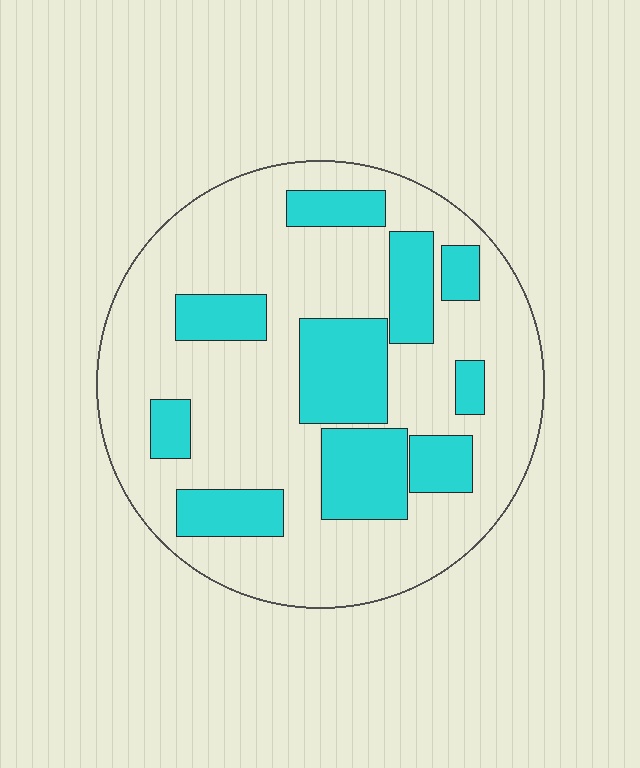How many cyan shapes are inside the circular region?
10.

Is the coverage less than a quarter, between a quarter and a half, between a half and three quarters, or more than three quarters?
Between a quarter and a half.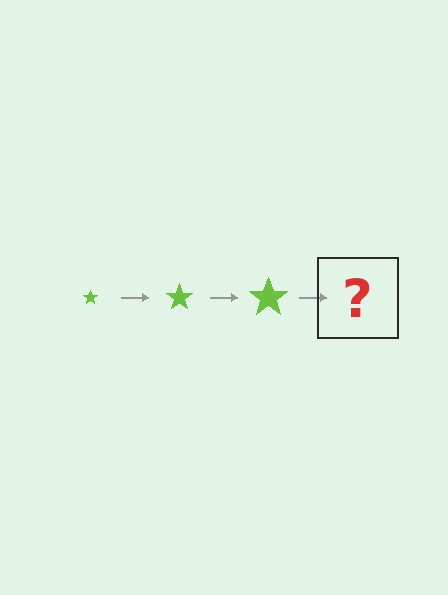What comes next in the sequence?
The next element should be a lime star, larger than the previous one.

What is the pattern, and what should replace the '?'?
The pattern is that the star gets progressively larger each step. The '?' should be a lime star, larger than the previous one.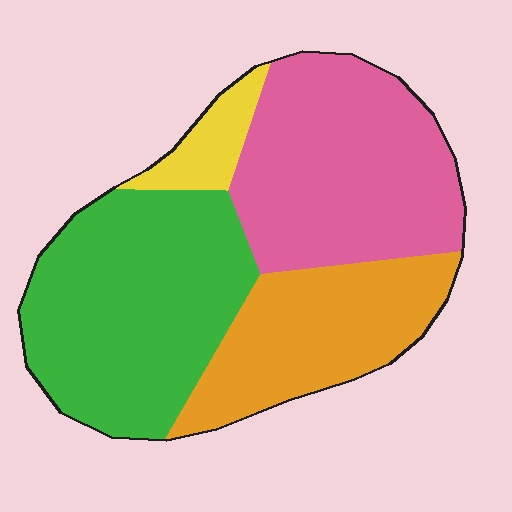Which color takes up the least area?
Yellow, at roughly 5%.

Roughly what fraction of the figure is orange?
Orange takes up about one quarter (1/4) of the figure.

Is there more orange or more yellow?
Orange.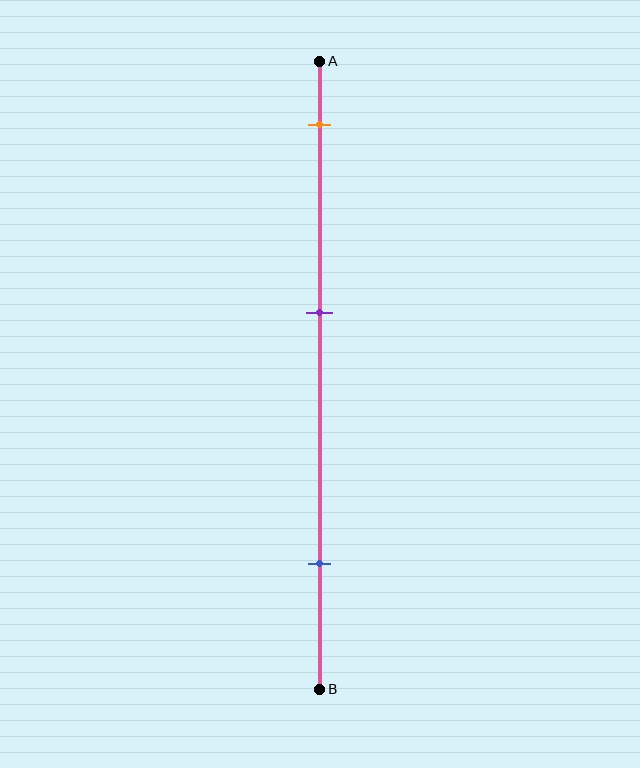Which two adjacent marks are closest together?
The orange and purple marks are the closest adjacent pair.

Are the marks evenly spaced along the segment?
Yes, the marks are approximately evenly spaced.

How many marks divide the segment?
There are 3 marks dividing the segment.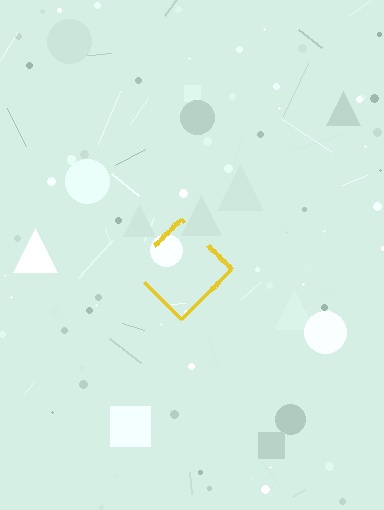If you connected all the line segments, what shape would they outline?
They would outline a diamond.